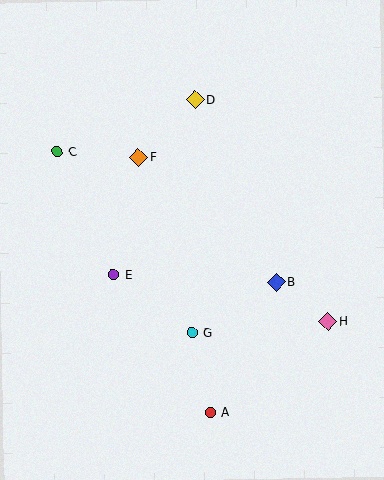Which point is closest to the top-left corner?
Point C is closest to the top-left corner.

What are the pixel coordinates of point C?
Point C is at (57, 152).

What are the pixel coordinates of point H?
Point H is at (328, 321).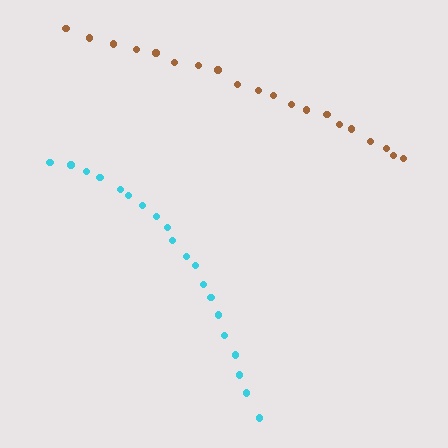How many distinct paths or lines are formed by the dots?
There are 2 distinct paths.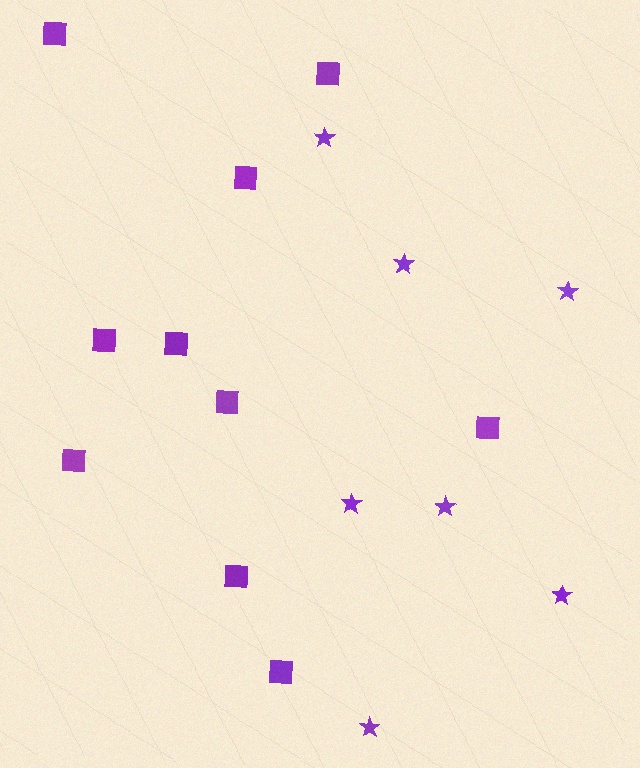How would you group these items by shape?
There are 2 groups: one group of stars (7) and one group of squares (10).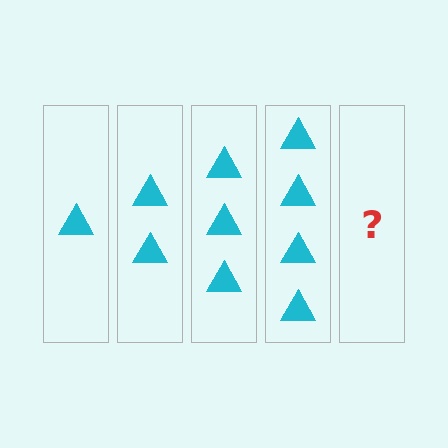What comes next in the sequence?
The next element should be 5 triangles.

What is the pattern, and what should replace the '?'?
The pattern is that each step adds one more triangle. The '?' should be 5 triangles.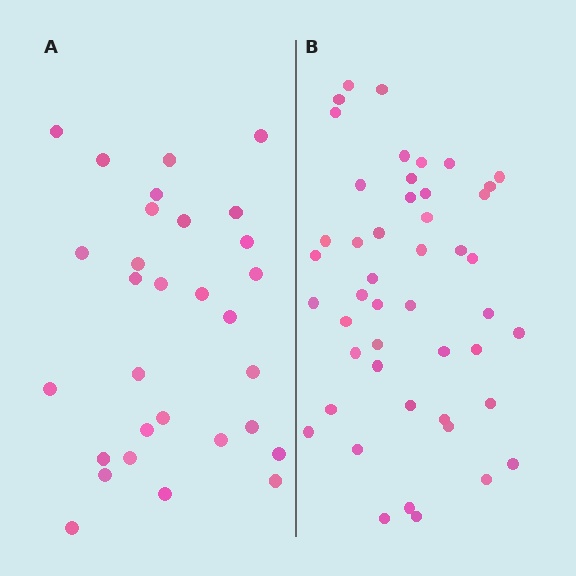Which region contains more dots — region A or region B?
Region B (the right region) has more dots.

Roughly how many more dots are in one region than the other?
Region B has approximately 15 more dots than region A.